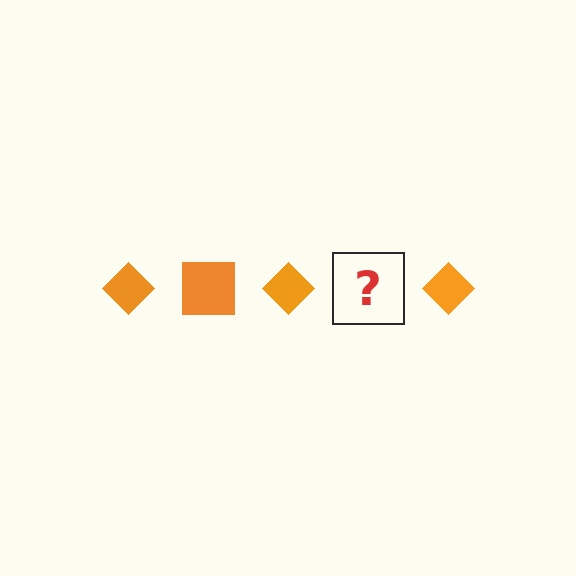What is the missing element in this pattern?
The missing element is an orange square.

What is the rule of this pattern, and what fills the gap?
The rule is that the pattern cycles through diamond, square shapes in orange. The gap should be filled with an orange square.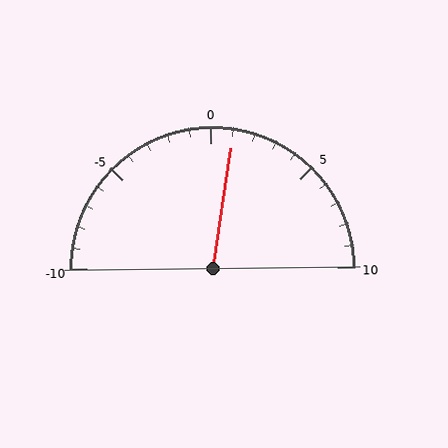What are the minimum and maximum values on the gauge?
The gauge ranges from -10 to 10.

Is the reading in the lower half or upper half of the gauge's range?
The reading is in the upper half of the range (-10 to 10).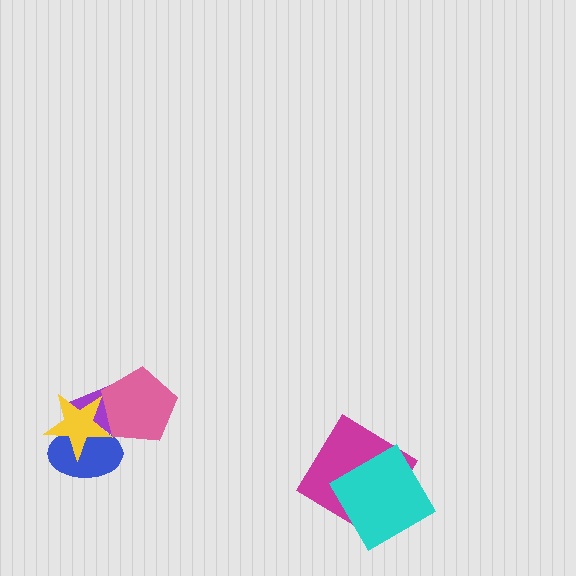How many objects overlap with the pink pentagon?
2 objects overlap with the pink pentagon.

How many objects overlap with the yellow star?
3 objects overlap with the yellow star.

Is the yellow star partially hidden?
No, no other shape covers it.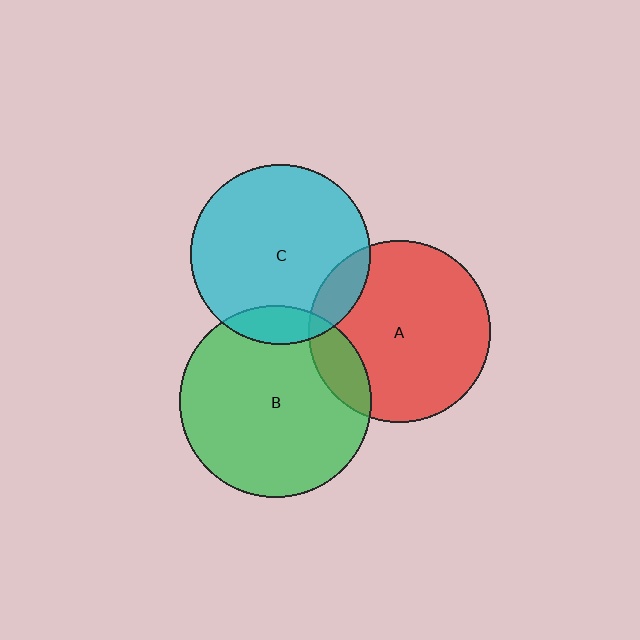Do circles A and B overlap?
Yes.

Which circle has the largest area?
Circle B (green).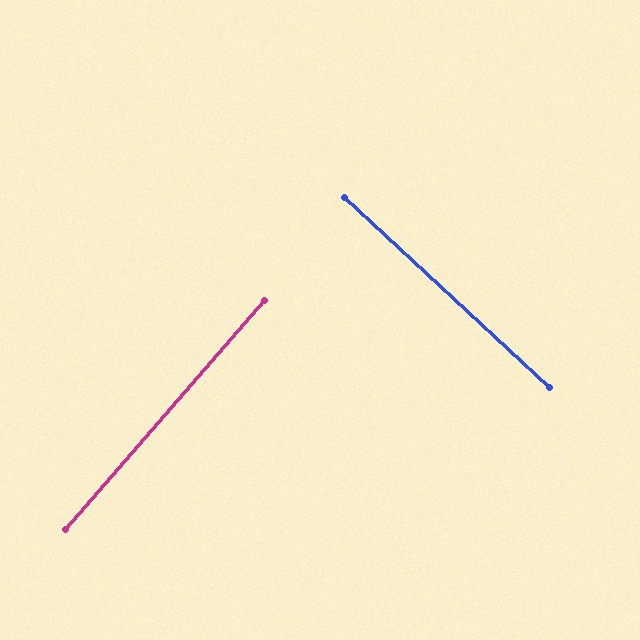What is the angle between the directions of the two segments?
Approximately 88 degrees.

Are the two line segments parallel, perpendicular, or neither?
Perpendicular — they meet at approximately 88°.